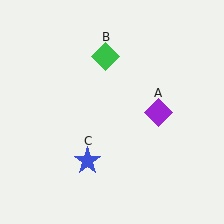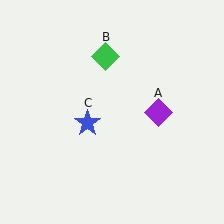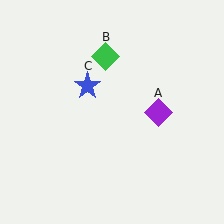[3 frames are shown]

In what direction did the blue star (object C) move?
The blue star (object C) moved up.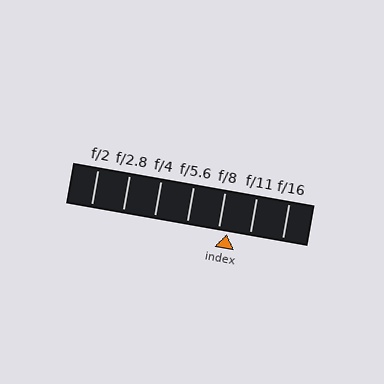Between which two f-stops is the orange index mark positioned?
The index mark is between f/8 and f/11.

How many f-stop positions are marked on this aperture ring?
There are 7 f-stop positions marked.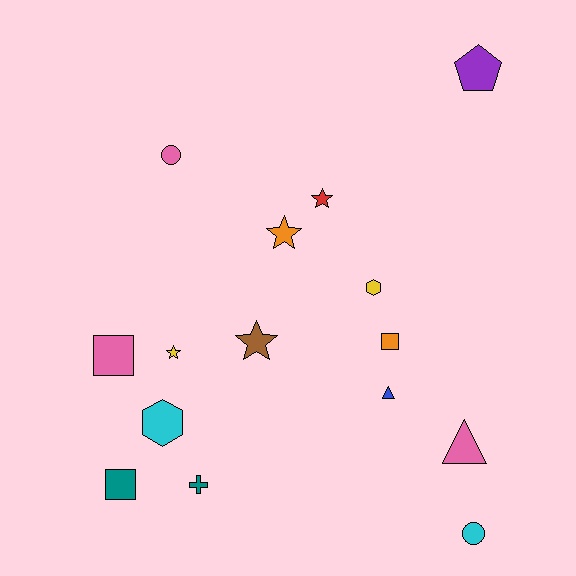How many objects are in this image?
There are 15 objects.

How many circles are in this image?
There are 2 circles.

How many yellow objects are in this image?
There are 2 yellow objects.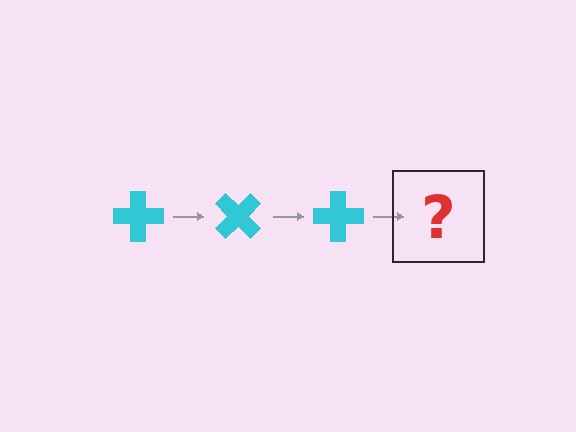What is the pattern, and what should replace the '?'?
The pattern is that the cross rotates 45 degrees each step. The '?' should be a cyan cross rotated 135 degrees.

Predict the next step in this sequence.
The next step is a cyan cross rotated 135 degrees.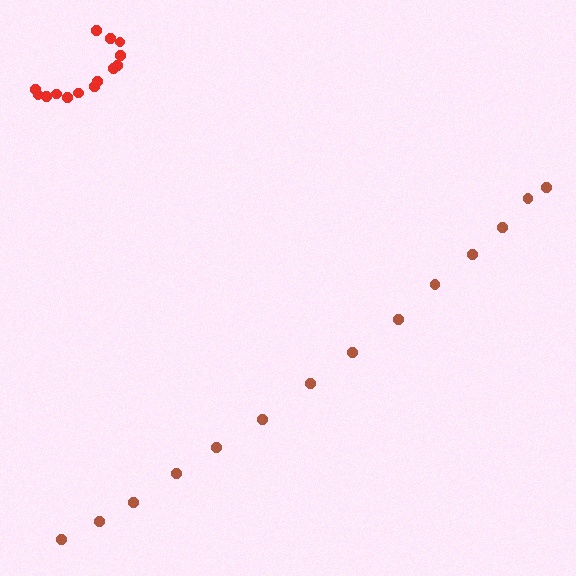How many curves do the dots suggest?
There are 2 distinct paths.